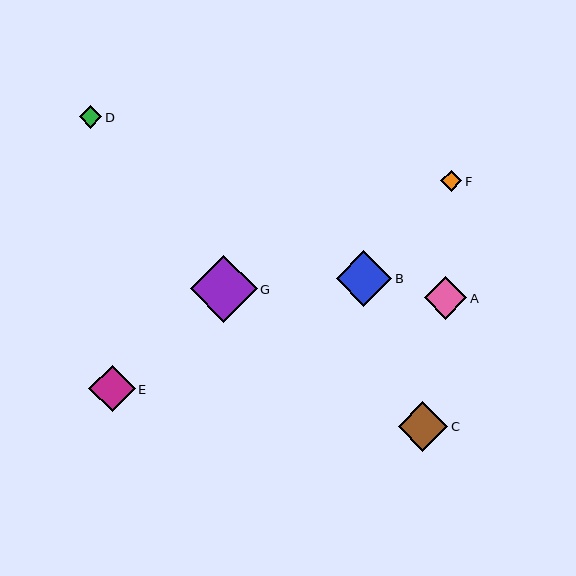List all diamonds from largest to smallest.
From largest to smallest: G, B, C, E, A, D, F.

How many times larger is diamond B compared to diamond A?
Diamond B is approximately 1.3 times the size of diamond A.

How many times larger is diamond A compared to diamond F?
Diamond A is approximately 2.0 times the size of diamond F.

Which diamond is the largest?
Diamond G is the largest with a size of approximately 67 pixels.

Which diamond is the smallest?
Diamond F is the smallest with a size of approximately 21 pixels.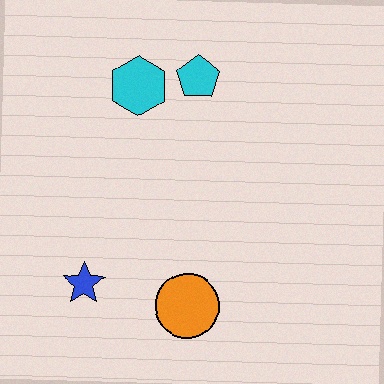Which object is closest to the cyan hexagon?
The cyan pentagon is closest to the cyan hexagon.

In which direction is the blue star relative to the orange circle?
The blue star is to the left of the orange circle.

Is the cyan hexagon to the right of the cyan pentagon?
No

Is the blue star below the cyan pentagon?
Yes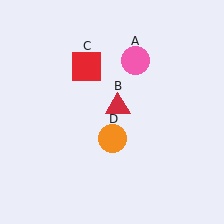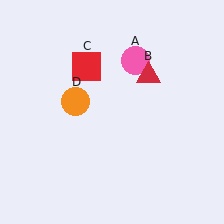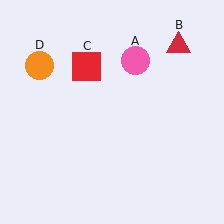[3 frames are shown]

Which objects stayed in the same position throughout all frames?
Pink circle (object A) and red square (object C) remained stationary.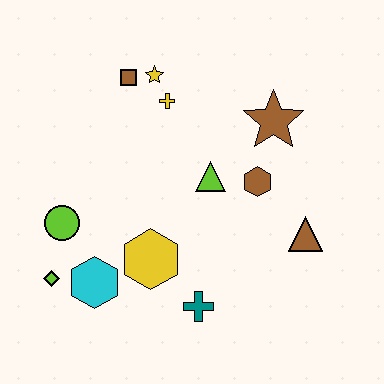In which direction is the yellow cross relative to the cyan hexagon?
The yellow cross is above the cyan hexagon.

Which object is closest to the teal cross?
The yellow hexagon is closest to the teal cross.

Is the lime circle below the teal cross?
No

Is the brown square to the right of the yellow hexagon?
No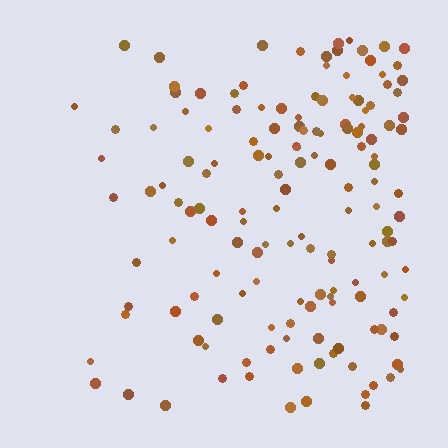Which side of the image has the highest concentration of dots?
The right.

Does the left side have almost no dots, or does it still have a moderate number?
Still a moderate number, just noticeably fewer than the right.